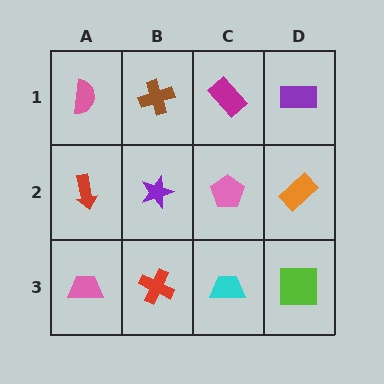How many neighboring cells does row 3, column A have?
2.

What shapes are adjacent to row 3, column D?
An orange rectangle (row 2, column D), a cyan trapezoid (row 3, column C).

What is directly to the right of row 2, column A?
A purple star.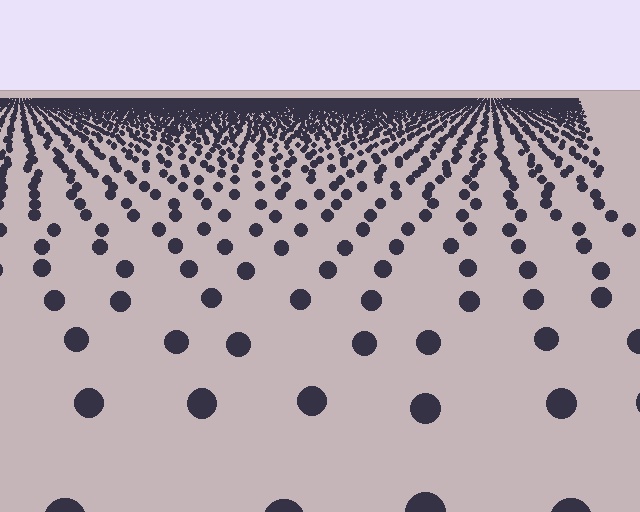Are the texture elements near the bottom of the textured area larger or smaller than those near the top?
Larger. Near the bottom, elements are closer to the viewer and appear at a bigger on-screen size.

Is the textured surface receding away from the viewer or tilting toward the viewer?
The surface is receding away from the viewer. Texture elements get smaller and denser toward the top.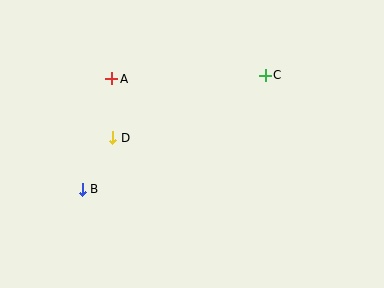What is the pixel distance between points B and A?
The distance between B and A is 114 pixels.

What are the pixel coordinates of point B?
Point B is at (82, 189).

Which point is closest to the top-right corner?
Point C is closest to the top-right corner.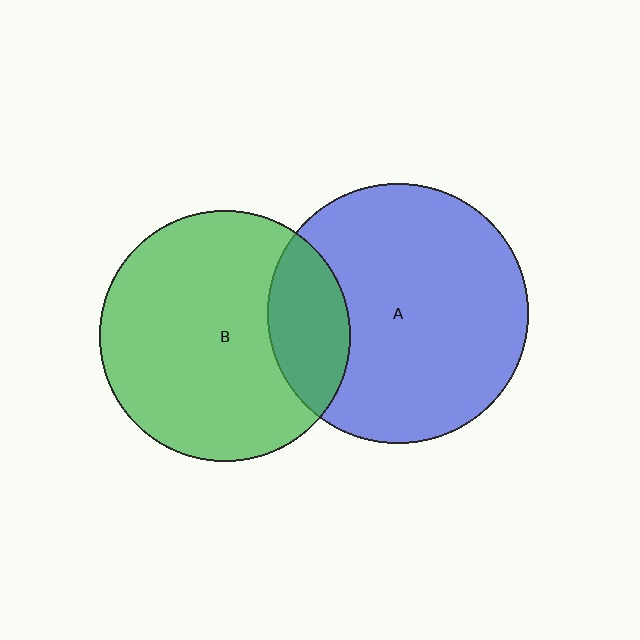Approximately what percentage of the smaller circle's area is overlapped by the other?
Approximately 20%.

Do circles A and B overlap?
Yes.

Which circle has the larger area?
Circle A (blue).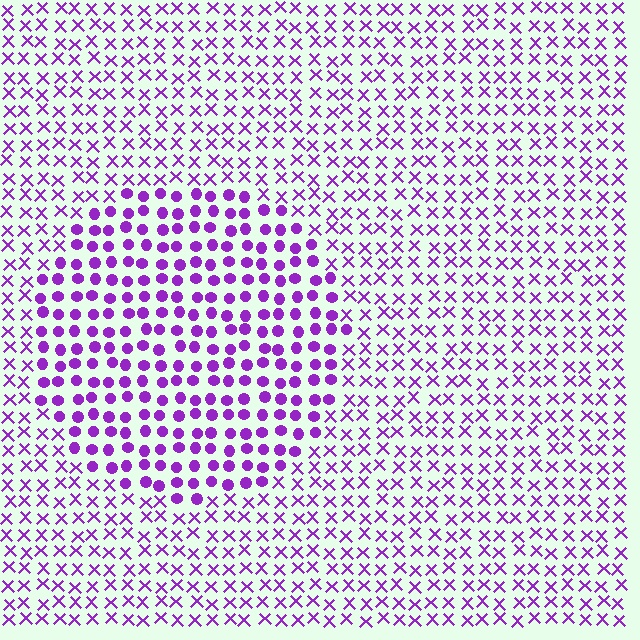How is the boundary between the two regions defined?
The boundary is defined by a change in element shape: circles inside vs. X marks outside. All elements share the same color and spacing.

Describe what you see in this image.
The image is filled with small purple elements arranged in a uniform grid. A circle-shaped region contains circles, while the surrounding area contains X marks. The boundary is defined purely by the change in element shape.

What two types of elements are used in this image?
The image uses circles inside the circle region and X marks outside it.